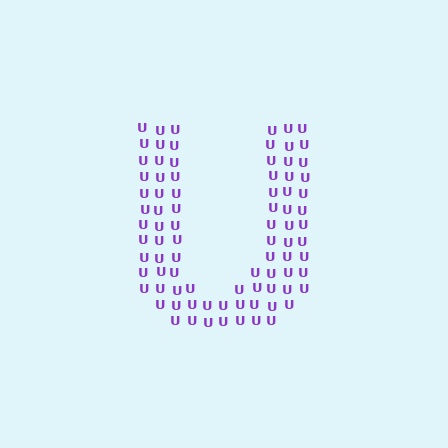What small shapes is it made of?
It is made of small letter U's.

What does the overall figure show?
The overall figure shows the letter U.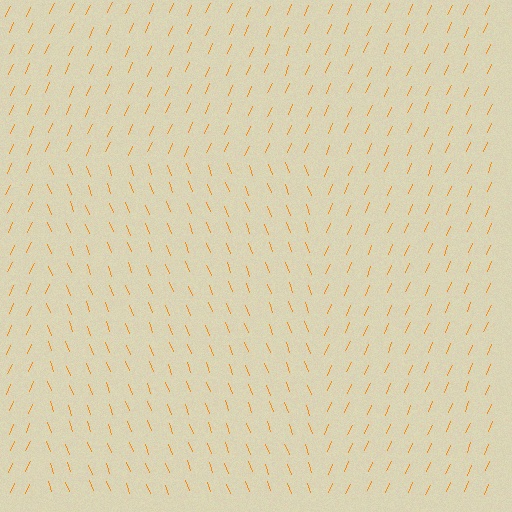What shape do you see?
I see a rectangle.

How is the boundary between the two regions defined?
The boundary is defined purely by a change in line orientation (approximately 45 degrees difference). All lines are the same color and thickness.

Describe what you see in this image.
The image is filled with small orange line segments. A rectangle region in the image has lines oriented differently from the surrounding lines, creating a visible texture boundary.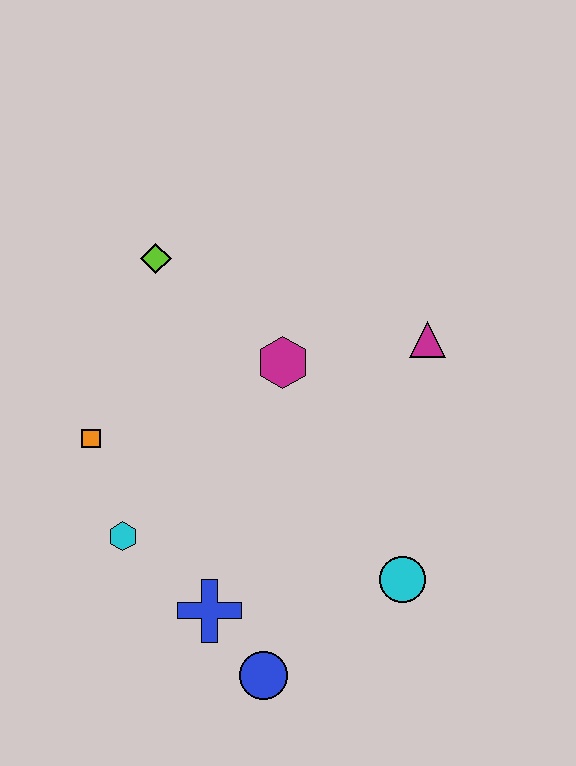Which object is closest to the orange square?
The cyan hexagon is closest to the orange square.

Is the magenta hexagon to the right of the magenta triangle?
No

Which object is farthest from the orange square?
The magenta triangle is farthest from the orange square.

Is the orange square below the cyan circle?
No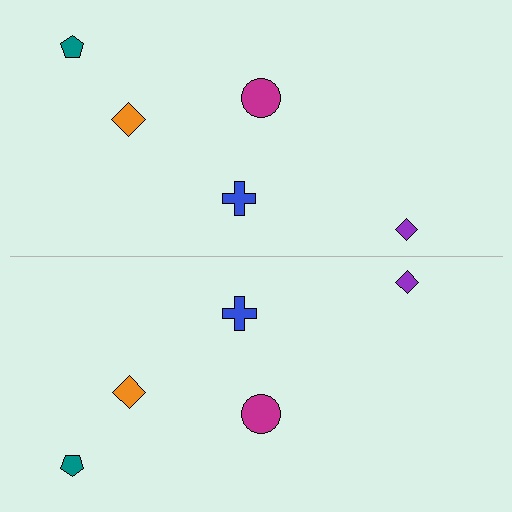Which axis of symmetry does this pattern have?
The pattern has a horizontal axis of symmetry running through the center of the image.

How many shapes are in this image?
There are 10 shapes in this image.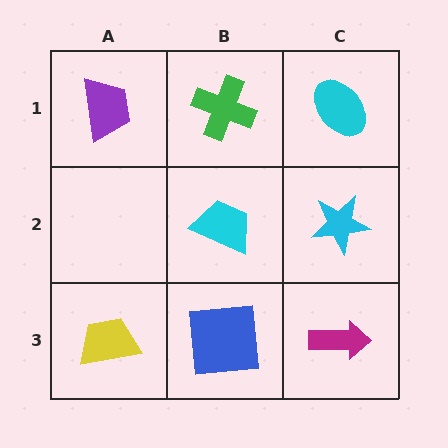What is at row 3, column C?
A magenta arrow.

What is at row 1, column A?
A purple trapezoid.